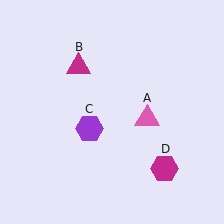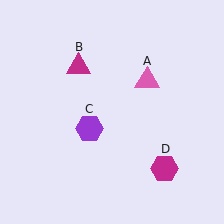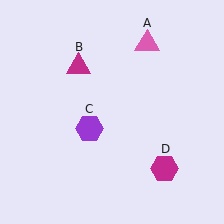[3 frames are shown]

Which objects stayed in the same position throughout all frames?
Magenta triangle (object B) and purple hexagon (object C) and magenta hexagon (object D) remained stationary.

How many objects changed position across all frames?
1 object changed position: pink triangle (object A).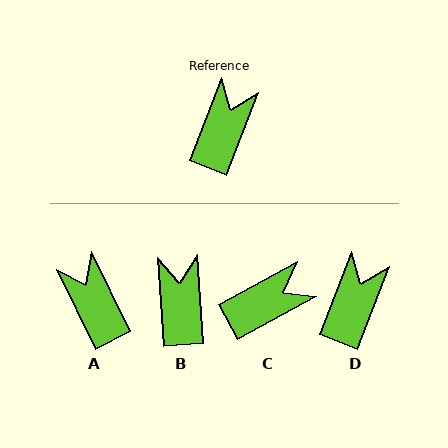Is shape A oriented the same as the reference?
No, it is off by about 47 degrees.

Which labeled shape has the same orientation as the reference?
D.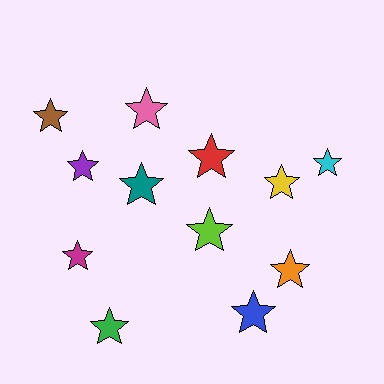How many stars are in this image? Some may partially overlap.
There are 12 stars.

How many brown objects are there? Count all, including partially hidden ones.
There is 1 brown object.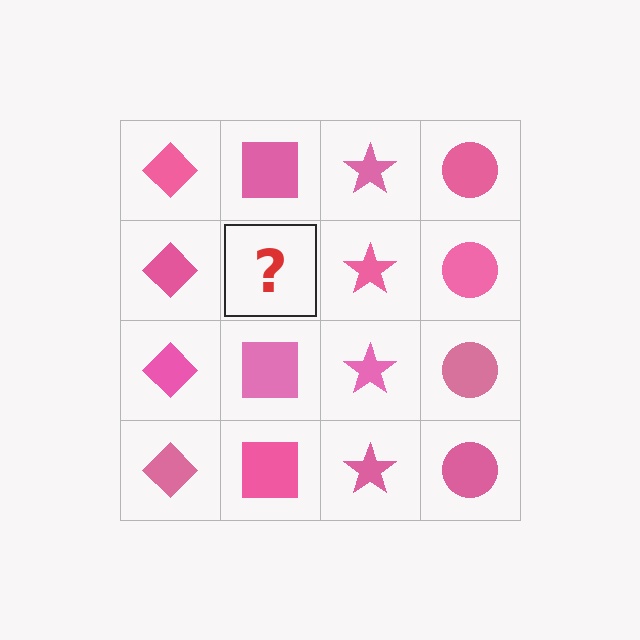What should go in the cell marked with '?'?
The missing cell should contain a pink square.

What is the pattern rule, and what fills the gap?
The rule is that each column has a consistent shape. The gap should be filled with a pink square.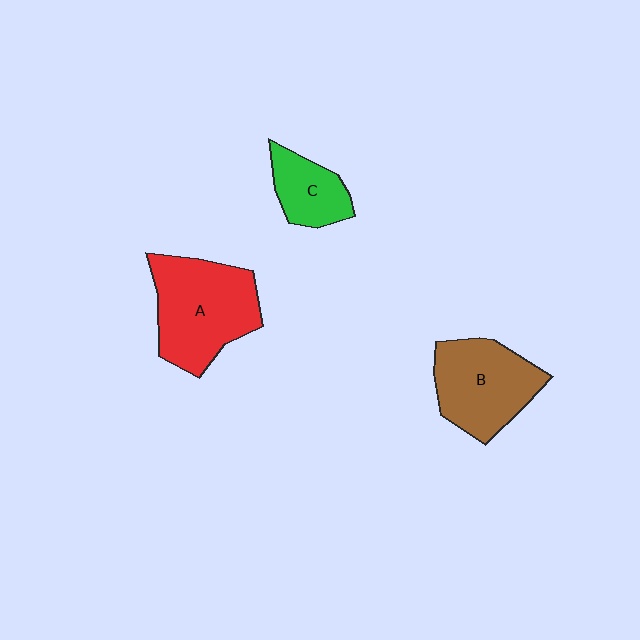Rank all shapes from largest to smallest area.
From largest to smallest: A (red), B (brown), C (green).